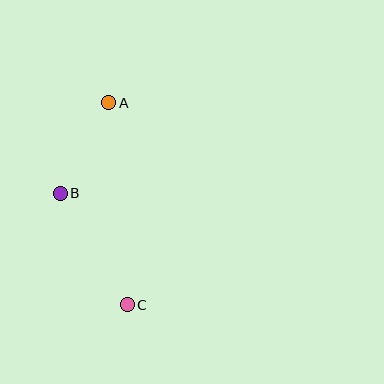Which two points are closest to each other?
Points A and B are closest to each other.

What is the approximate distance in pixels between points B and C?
The distance between B and C is approximately 130 pixels.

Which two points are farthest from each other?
Points A and C are farthest from each other.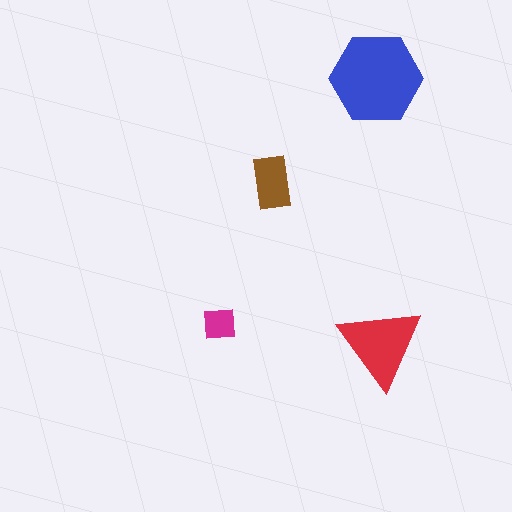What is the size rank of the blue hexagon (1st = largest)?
1st.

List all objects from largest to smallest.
The blue hexagon, the red triangle, the brown rectangle, the magenta square.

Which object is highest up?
The blue hexagon is topmost.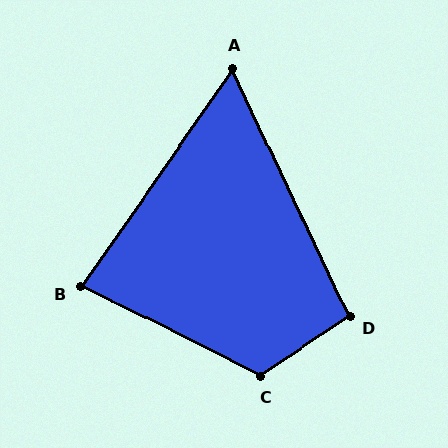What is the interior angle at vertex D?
Approximately 98 degrees (obtuse).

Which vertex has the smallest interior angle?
A, at approximately 60 degrees.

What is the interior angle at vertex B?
Approximately 82 degrees (acute).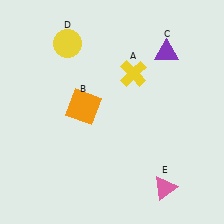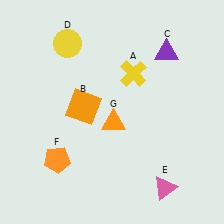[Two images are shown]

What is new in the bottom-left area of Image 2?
An orange pentagon (F) was added in the bottom-left area of Image 2.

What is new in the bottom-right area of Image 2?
An orange triangle (G) was added in the bottom-right area of Image 2.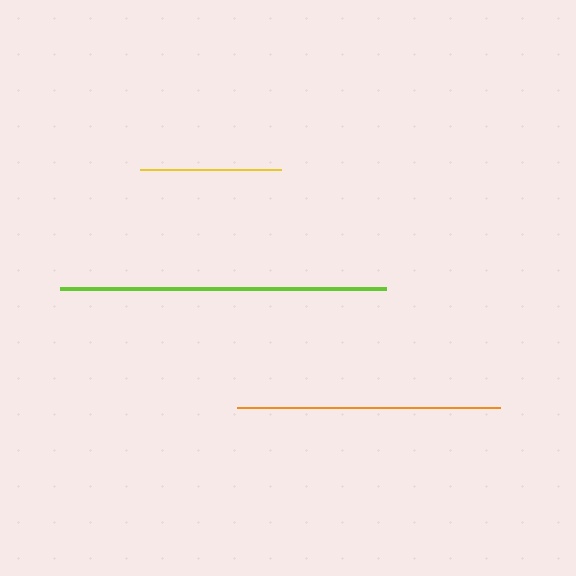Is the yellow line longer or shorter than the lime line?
The lime line is longer than the yellow line.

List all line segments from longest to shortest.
From longest to shortest: lime, orange, yellow.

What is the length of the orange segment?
The orange segment is approximately 263 pixels long.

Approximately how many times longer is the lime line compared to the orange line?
The lime line is approximately 1.2 times the length of the orange line.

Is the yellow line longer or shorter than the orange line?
The orange line is longer than the yellow line.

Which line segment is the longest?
The lime line is the longest at approximately 326 pixels.